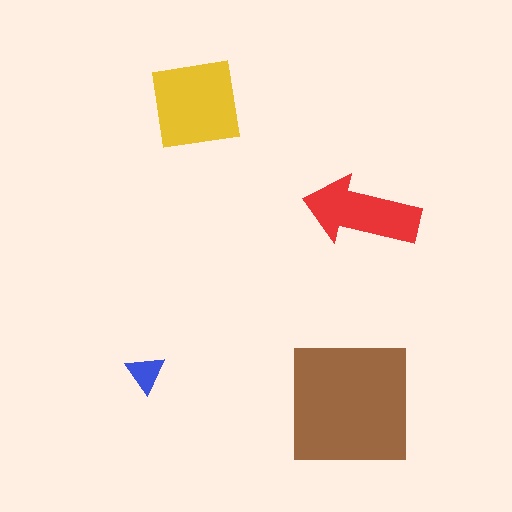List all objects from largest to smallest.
The brown square, the yellow square, the red arrow, the blue triangle.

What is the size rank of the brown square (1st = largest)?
1st.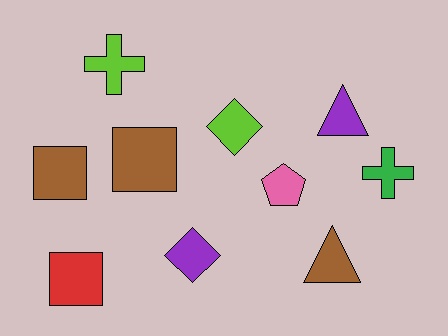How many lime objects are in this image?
There are 2 lime objects.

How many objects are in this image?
There are 10 objects.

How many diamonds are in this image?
There are 2 diamonds.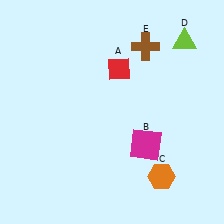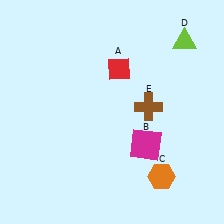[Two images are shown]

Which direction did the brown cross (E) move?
The brown cross (E) moved down.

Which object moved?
The brown cross (E) moved down.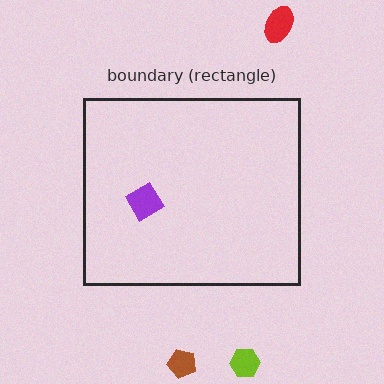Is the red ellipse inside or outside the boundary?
Outside.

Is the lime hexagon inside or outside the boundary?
Outside.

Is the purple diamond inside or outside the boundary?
Inside.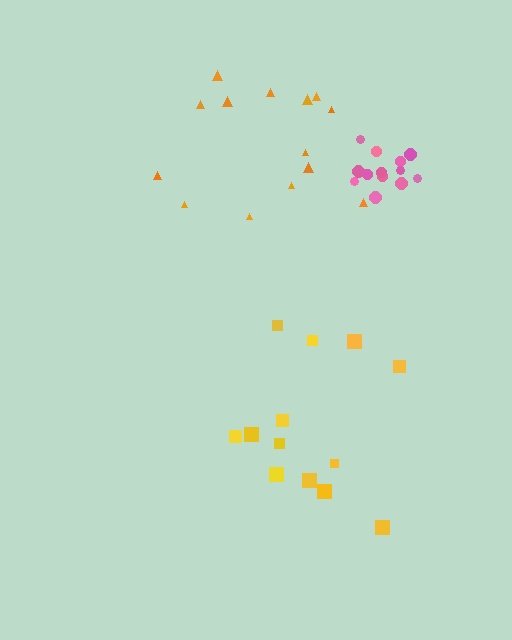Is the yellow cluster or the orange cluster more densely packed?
Yellow.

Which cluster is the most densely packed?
Pink.